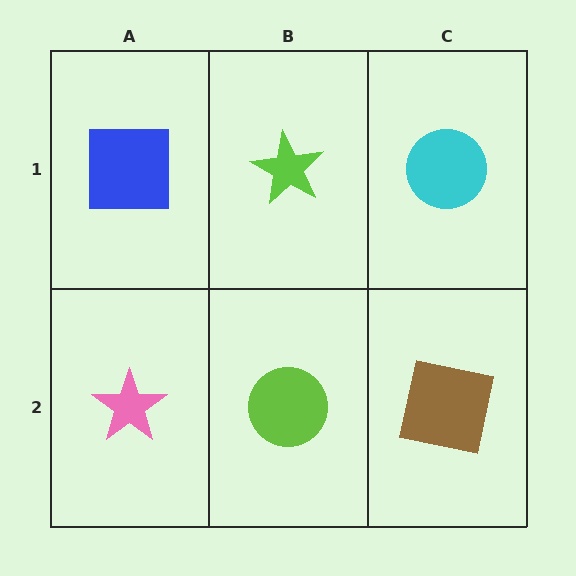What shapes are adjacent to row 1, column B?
A lime circle (row 2, column B), a blue square (row 1, column A), a cyan circle (row 1, column C).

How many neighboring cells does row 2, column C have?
2.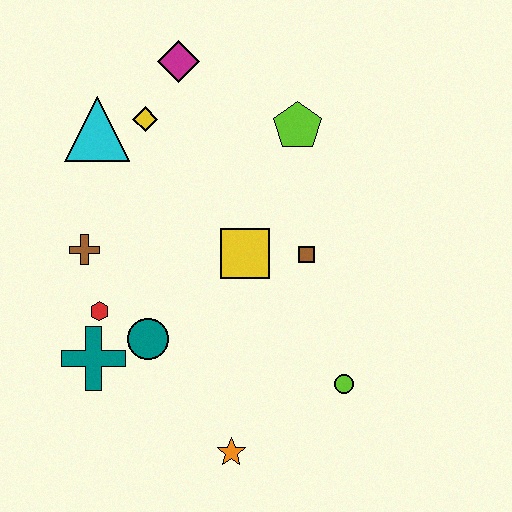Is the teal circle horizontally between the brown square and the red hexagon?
Yes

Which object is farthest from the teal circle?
The magenta diamond is farthest from the teal circle.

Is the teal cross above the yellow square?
No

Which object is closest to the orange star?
The lime circle is closest to the orange star.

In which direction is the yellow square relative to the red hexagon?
The yellow square is to the right of the red hexagon.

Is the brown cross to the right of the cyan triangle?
No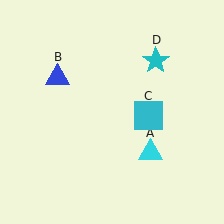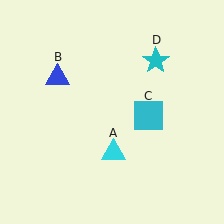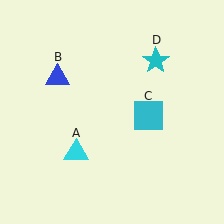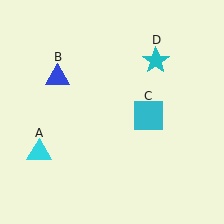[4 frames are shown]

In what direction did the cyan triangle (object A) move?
The cyan triangle (object A) moved left.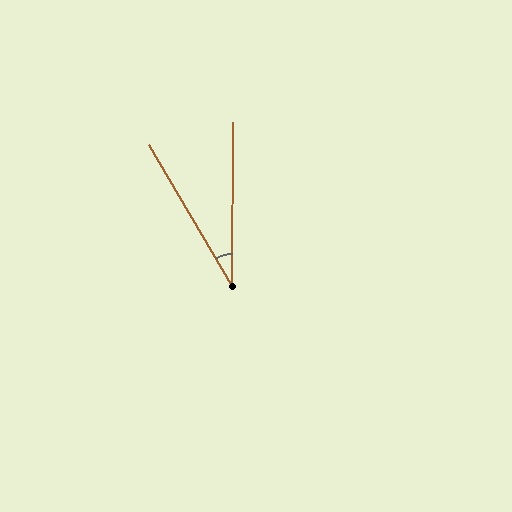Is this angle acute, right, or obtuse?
It is acute.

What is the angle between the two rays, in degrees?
Approximately 31 degrees.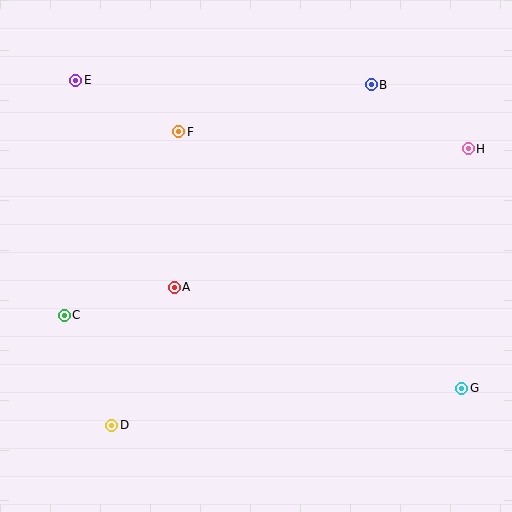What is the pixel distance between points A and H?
The distance between A and H is 325 pixels.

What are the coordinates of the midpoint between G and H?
The midpoint between G and H is at (465, 269).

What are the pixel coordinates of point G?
Point G is at (462, 388).